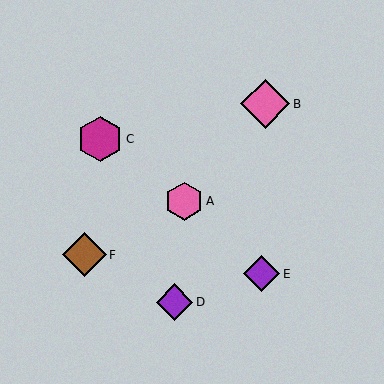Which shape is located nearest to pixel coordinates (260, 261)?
The purple diamond (labeled E) at (262, 274) is nearest to that location.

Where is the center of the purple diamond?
The center of the purple diamond is at (174, 302).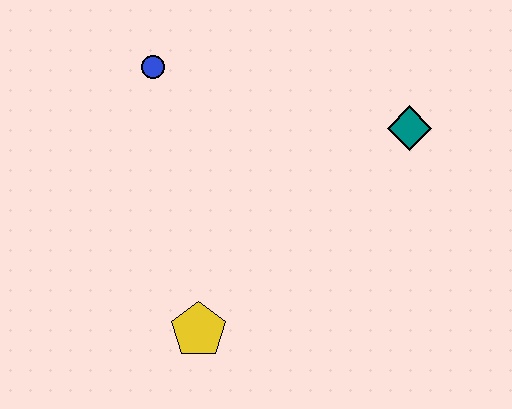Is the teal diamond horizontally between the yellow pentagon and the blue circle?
No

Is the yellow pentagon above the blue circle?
No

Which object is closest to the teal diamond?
The blue circle is closest to the teal diamond.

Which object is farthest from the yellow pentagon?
The teal diamond is farthest from the yellow pentagon.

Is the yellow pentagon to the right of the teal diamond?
No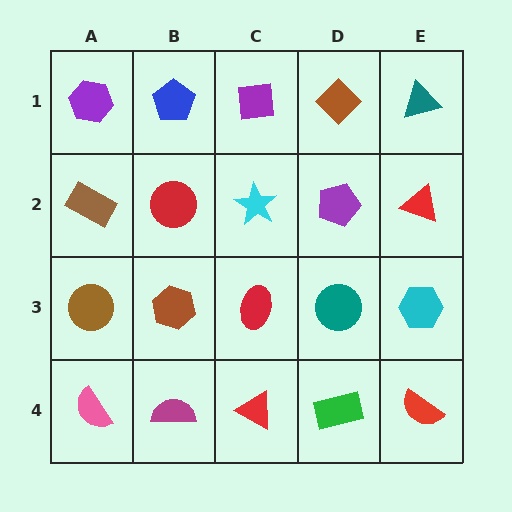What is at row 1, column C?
A purple square.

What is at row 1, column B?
A blue pentagon.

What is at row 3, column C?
A red ellipse.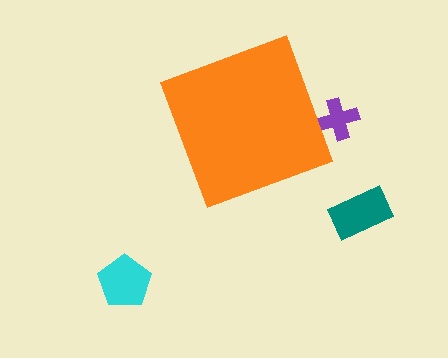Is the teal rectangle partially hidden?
No, the teal rectangle is fully visible.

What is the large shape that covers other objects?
An orange diamond.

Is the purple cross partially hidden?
Yes, the purple cross is partially hidden behind the orange diamond.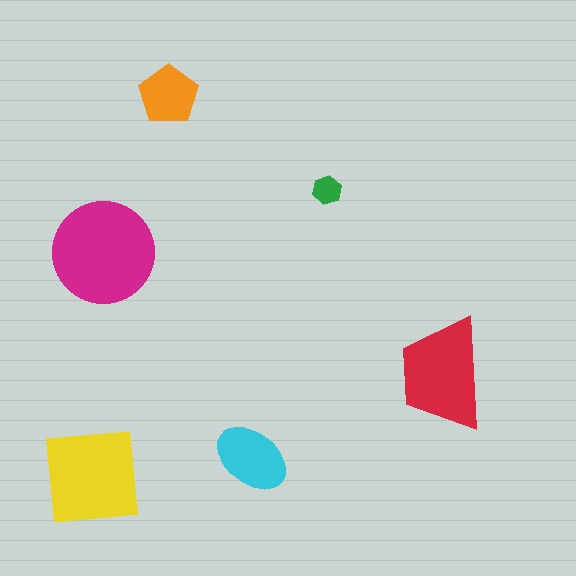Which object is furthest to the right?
The red trapezoid is rightmost.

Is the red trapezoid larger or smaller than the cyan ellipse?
Larger.